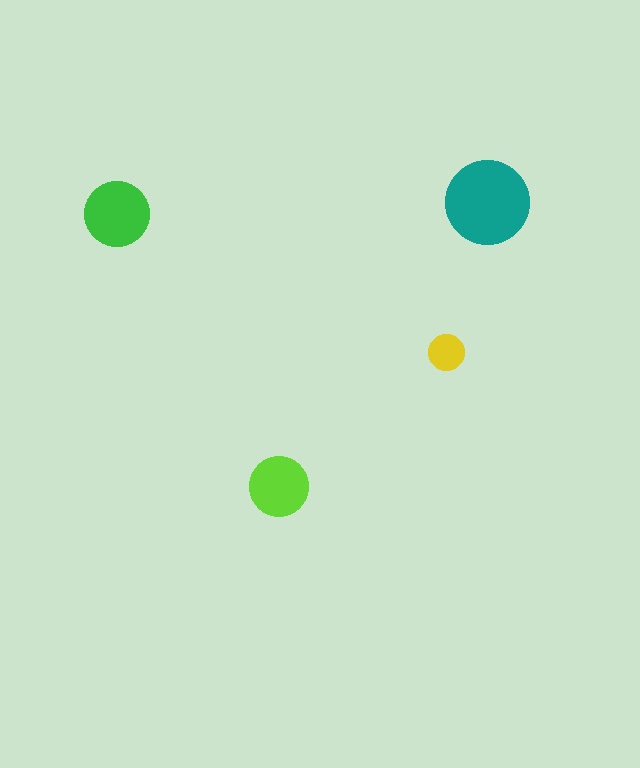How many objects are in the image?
There are 4 objects in the image.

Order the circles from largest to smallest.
the teal one, the green one, the lime one, the yellow one.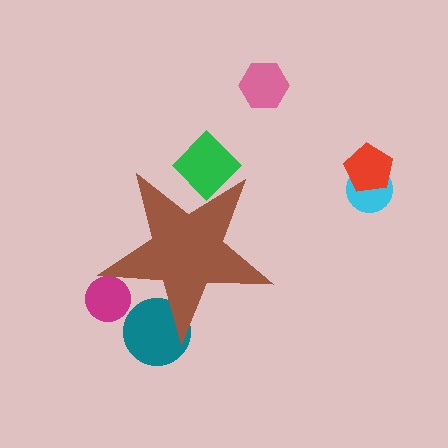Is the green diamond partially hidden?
Yes, the green diamond is partially hidden behind the brown star.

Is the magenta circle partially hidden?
Yes, the magenta circle is partially hidden behind the brown star.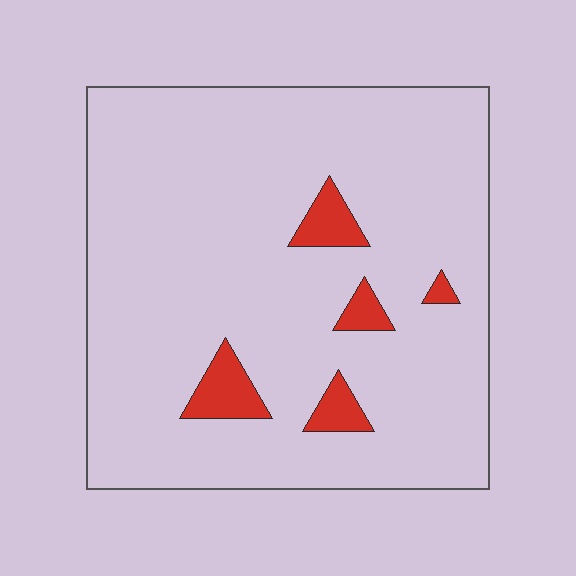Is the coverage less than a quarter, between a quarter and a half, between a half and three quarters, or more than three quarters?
Less than a quarter.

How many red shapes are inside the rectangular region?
5.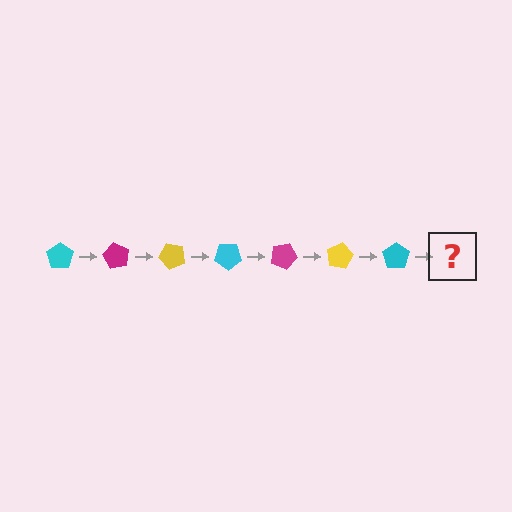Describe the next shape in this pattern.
It should be a magenta pentagon, rotated 420 degrees from the start.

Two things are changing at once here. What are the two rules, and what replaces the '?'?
The two rules are that it rotates 60 degrees each step and the color cycles through cyan, magenta, and yellow. The '?' should be a magenta pentagon, rotated 420 degrees from the start.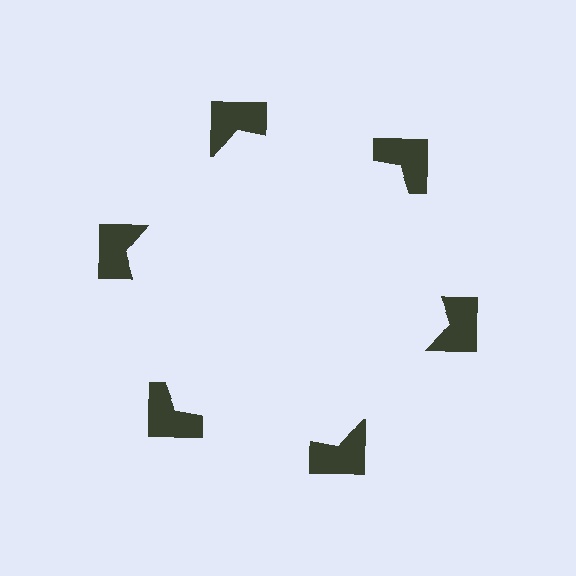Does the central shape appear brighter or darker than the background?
It typically appears slightly brighter than the background, even though no actual brightness change is drawn.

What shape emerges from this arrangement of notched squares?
An illusory hexagon — its edges are inferred from the aligned wedge cuts in the notched squares, not physically drawn.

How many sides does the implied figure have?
6 sides.